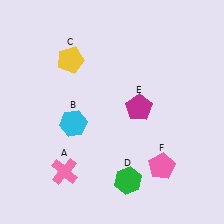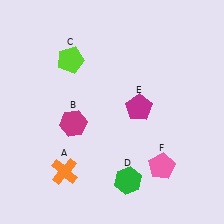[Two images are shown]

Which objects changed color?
A changed from pink to orange. B changed from cyan to magenta. C changed from yellow to lime.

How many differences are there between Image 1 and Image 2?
There are 3 differences between the two images.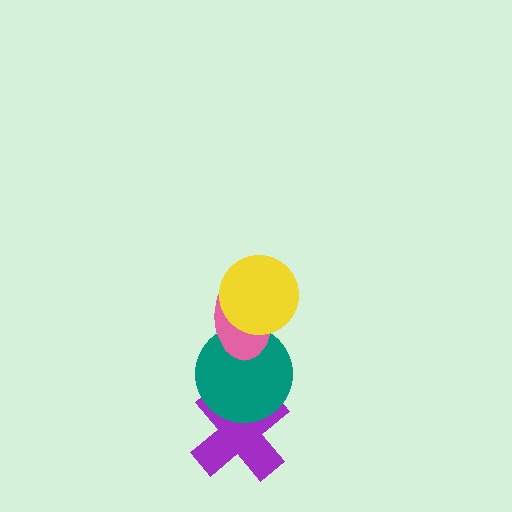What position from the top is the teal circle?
The teal circle is 3rd from the top.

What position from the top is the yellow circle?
The yellow circle is 1st from the top.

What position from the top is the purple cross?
The purple cross is 4th from the top.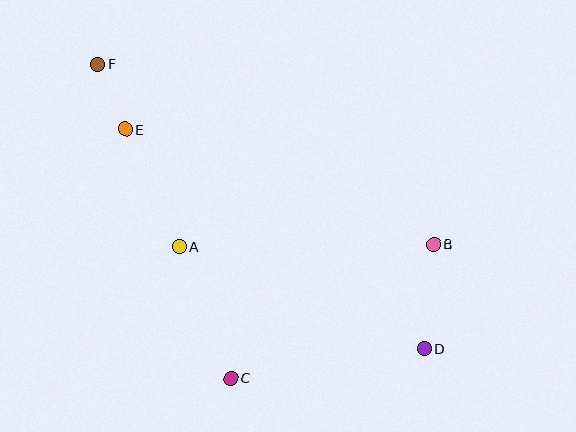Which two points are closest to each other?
Points E and F are closest to each other.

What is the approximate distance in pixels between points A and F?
The distance between A and F is approximately 200 pixels.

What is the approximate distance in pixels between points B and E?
The distance between B and E is approximately 330 pixels.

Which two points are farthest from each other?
Points D and F are farthest from each other.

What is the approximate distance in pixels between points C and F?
The distance between C and F is approximately 341 pixels.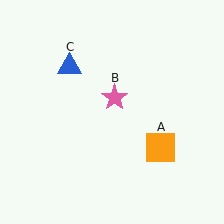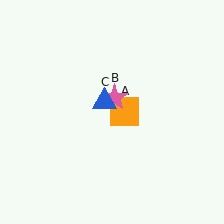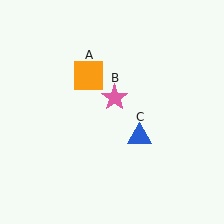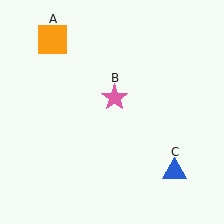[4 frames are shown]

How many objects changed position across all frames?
2 objects changed position: orange square (object A), blue triangle (object C).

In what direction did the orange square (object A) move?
The orange square (object A) moved up and to the left.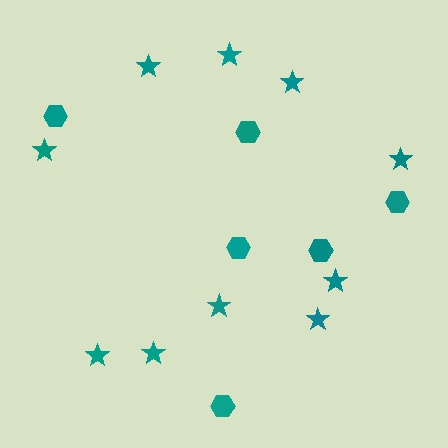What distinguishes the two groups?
There are 2 groups: one group of hexagons (6) and one group of stars (10).